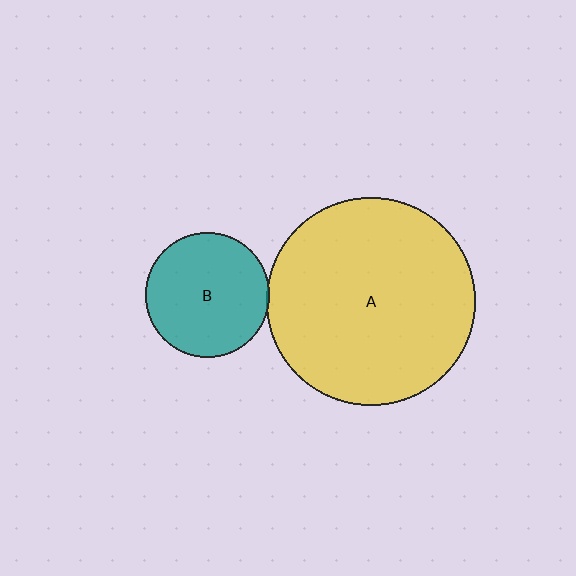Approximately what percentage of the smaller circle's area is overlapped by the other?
Approximately 5%.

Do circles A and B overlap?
Yes.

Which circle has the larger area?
Circle A (yellow).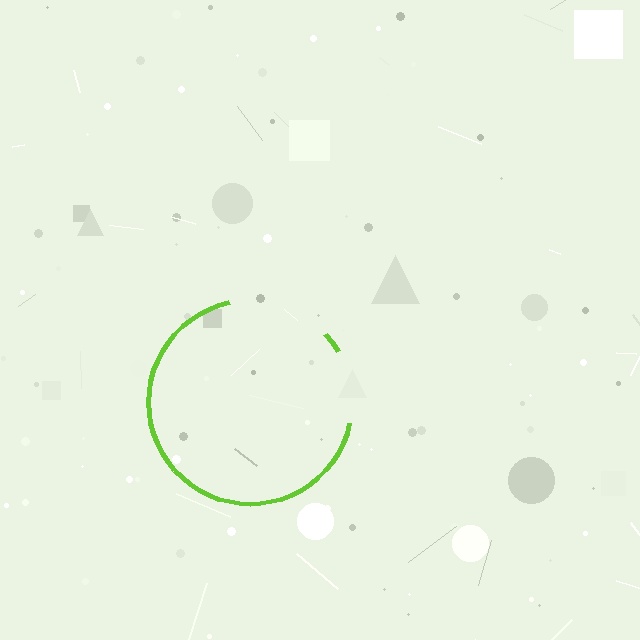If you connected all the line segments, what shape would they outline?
They would outline a circle.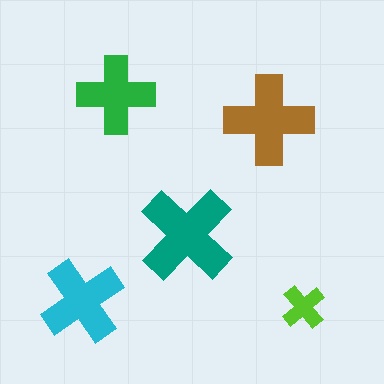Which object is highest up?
The green cross is topmost.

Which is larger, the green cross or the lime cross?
The green one.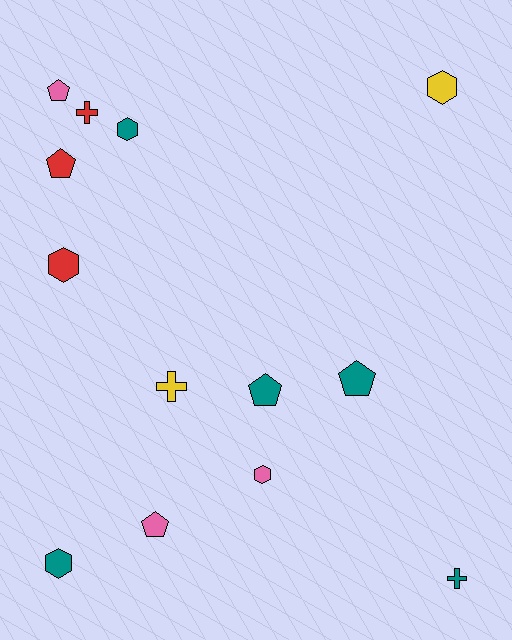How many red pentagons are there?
There is 1 red pentagon.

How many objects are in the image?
There are 13 objects.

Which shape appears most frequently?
Hexagon, with 5 objects.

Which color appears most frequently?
Teal, with 5 objects.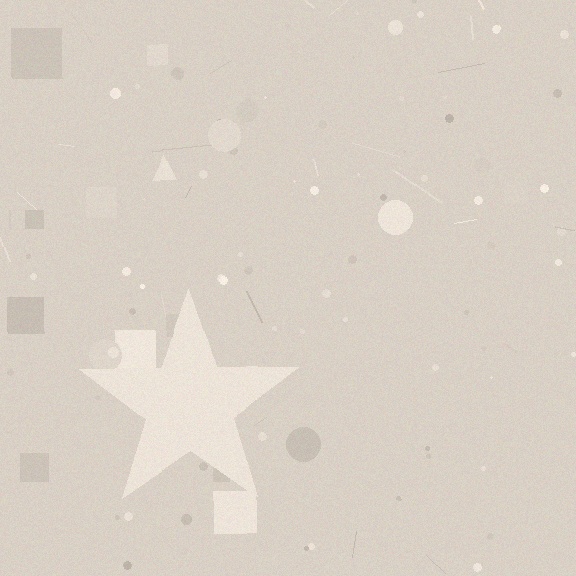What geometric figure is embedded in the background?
A star is embedded in the background.